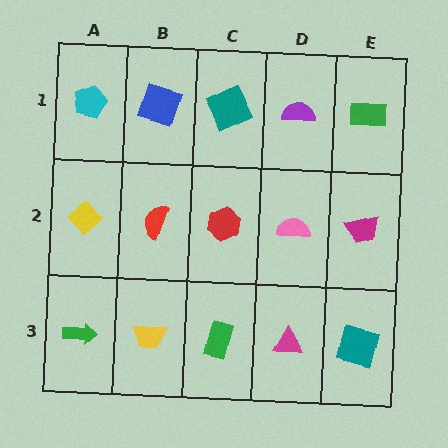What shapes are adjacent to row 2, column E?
A green rectangle (row 1, column E), a teal square (row 3, column E), a pink semicircle (row 2, column D).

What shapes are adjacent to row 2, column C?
A teal square (row 1, column C), a green rectangle (row 3, column C), a red semicircle (row 2, column B), a pink semicircle (row 2, column D).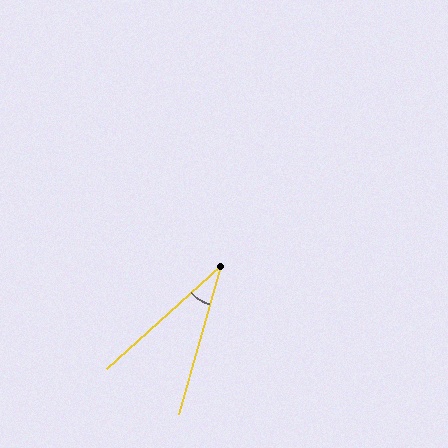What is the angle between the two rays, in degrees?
Approximately 32 degrees.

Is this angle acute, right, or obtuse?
It is acute.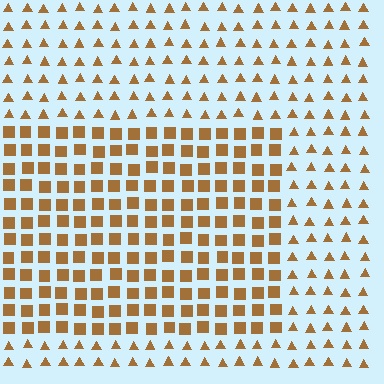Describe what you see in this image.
The image is filled with small brown elements arranged in a uniform grid. A rectangle-shaped region contains squares, while the surrounding area contains triangles. The boundary is defined purely by the change in element shape.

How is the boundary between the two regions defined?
The boundary is defined by a change in element shape: squares inside vs. triangles outside. All elements share the same color and spacing.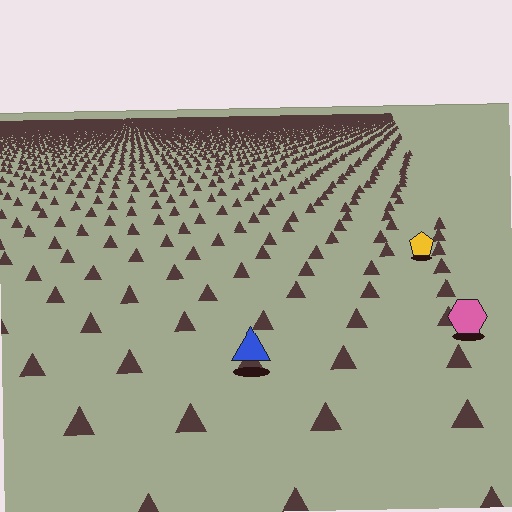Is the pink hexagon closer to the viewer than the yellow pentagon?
Yes. The pink hexagon is closer — you can tell from the texture gradient: the ground texture is coarser near it.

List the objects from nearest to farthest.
From nearest to farthest: the blue triangle, the pink hexagon, the yellow pentagon.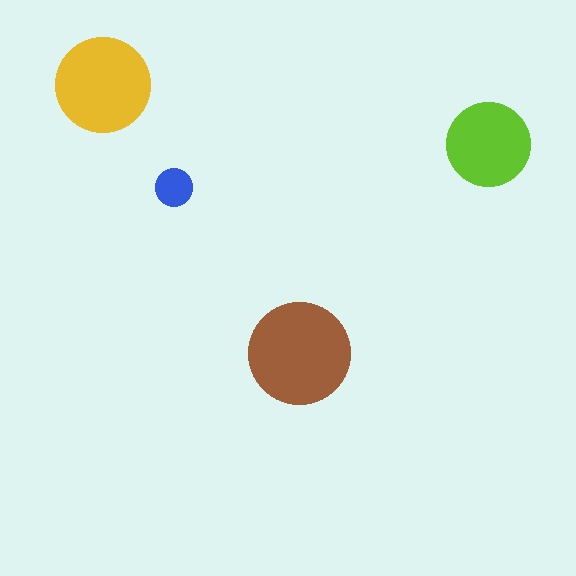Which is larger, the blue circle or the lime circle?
The lime one.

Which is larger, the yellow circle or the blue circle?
The yellow one.